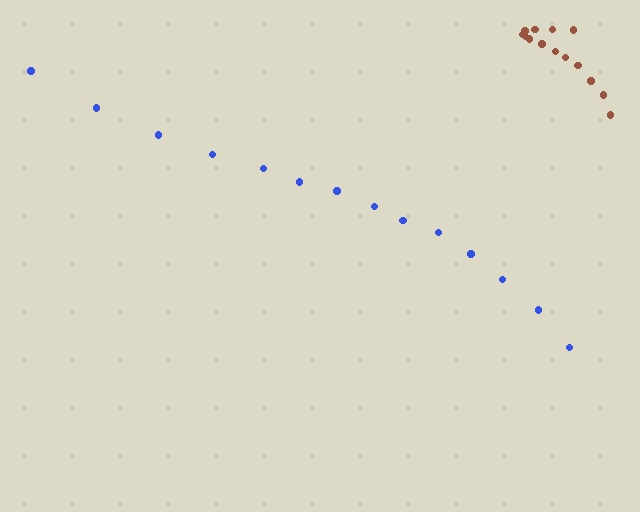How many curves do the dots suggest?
There are 2 distinct paths.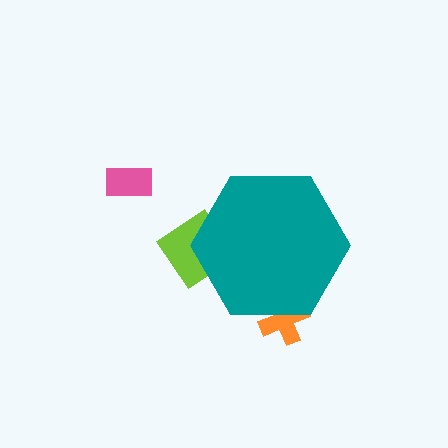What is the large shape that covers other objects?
A teal hexagon.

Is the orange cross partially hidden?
Yes, the orange cross is partially hidden behind the teal hexagon.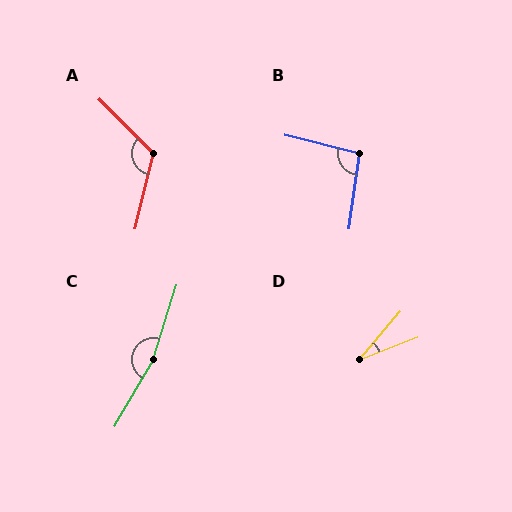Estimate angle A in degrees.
Approximately 121 degrees.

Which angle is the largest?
C, at approximately 167 degrees.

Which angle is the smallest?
D, at approximately 28 degrees.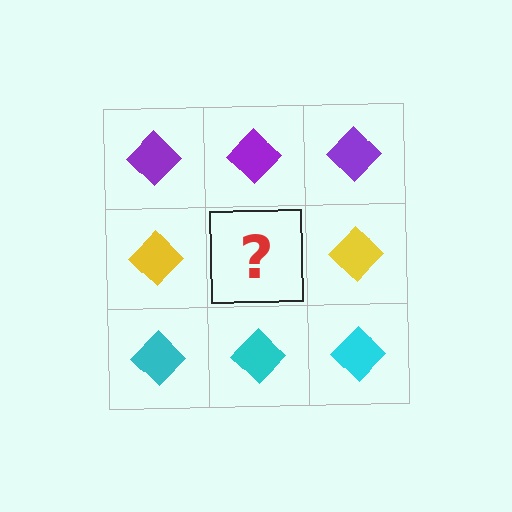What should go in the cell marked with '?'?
The missing cell should contain a yellow diamond.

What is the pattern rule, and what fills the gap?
The rule is that each row has a consistent color. The gap should be filled with a yellow diamond.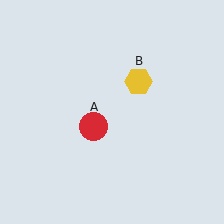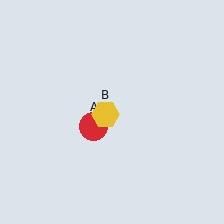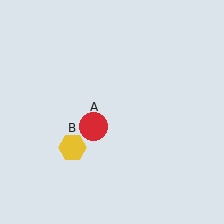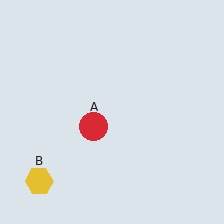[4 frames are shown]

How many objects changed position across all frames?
1 object changed position: yellow hexagon (object B).